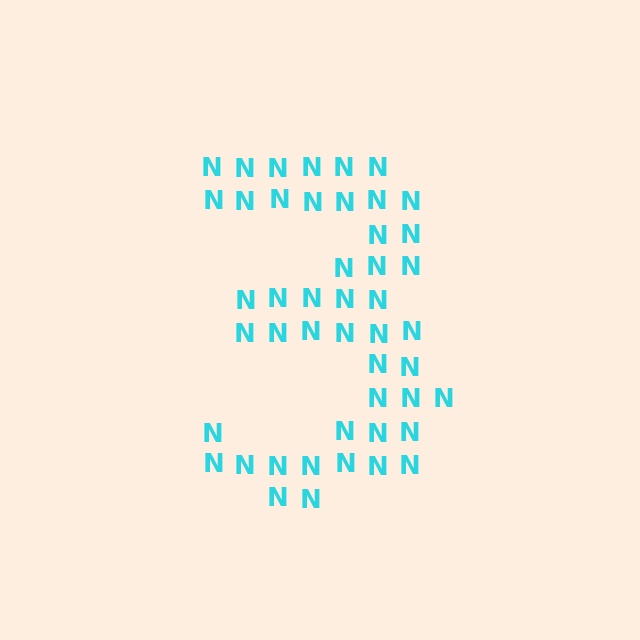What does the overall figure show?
The overall figure shows the digit 3.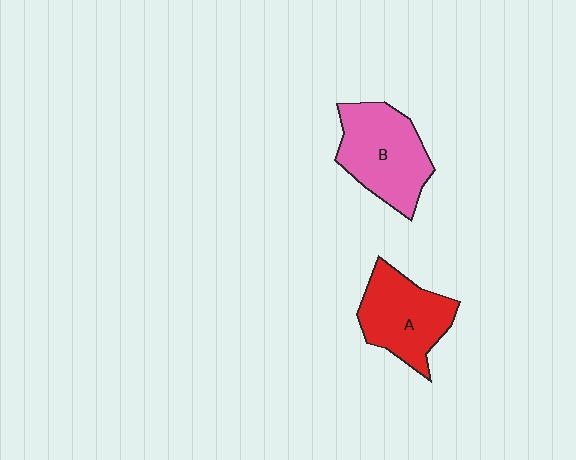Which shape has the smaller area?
Shape A (red).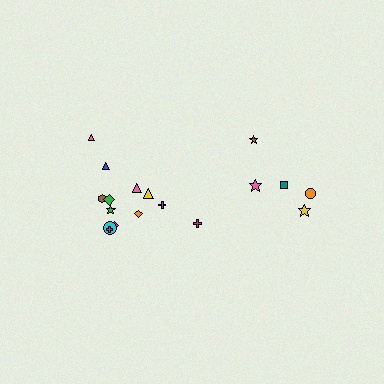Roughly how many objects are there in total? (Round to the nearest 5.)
Roughly 20 objects in total.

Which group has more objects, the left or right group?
The left group.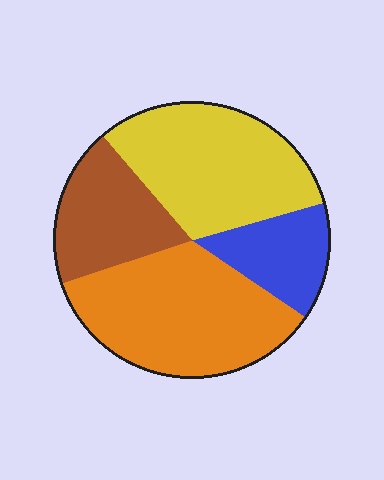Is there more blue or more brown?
Brown.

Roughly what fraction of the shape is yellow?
Yellow takes up about one third (1/3) of the shape.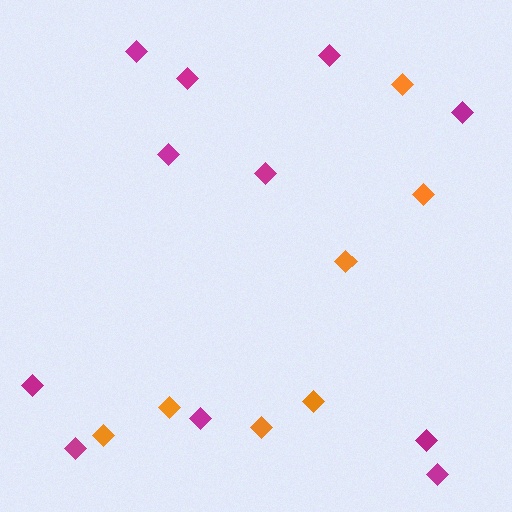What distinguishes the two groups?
There are 2 groups: one group of orange diamonds (7) and one group of magenta diamonds (11).